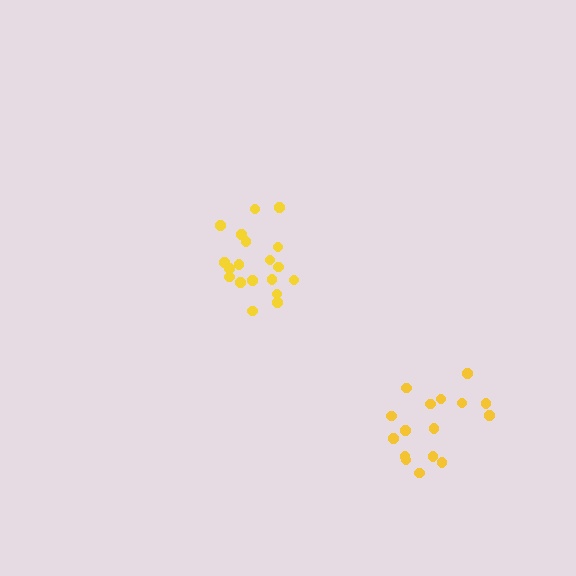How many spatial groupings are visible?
There are 2 spatial groupings.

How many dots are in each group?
Group 1: 19 dots, Group 2: 16 dots (35 total).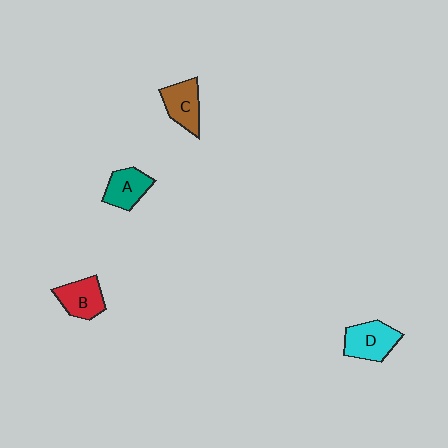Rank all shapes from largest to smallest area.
From largest to smallest: D (cyan), C (brown), B (red), A (teal).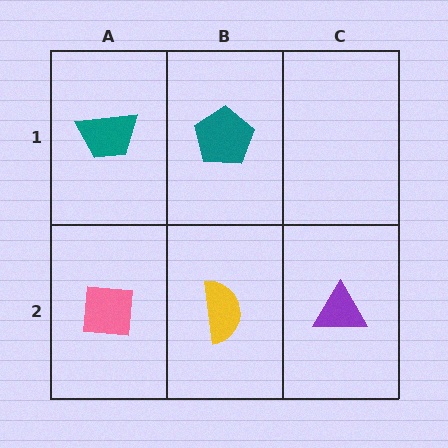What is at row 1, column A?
A teal trapezoid.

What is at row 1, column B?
A teal pentagon.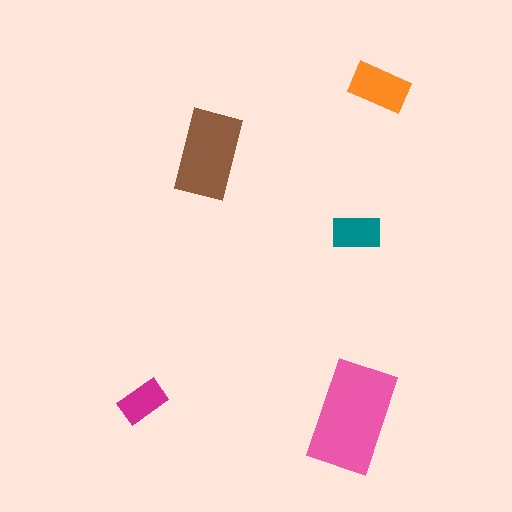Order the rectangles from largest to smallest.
the pink one, the brown one, the orange one, the teal one, the magenta one.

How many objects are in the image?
There are 5 objects in the image.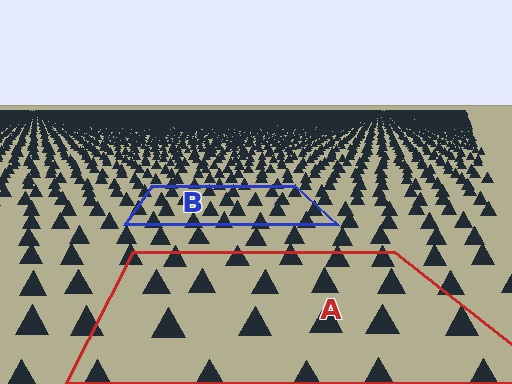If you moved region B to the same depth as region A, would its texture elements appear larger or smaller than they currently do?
They would appear larger. At a closer depth, the same texture elements are projected at a bigger on-screen size.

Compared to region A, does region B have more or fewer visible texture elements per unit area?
Region B has more texture elements per unit area — they are packed more densely because it is farther away.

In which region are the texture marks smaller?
The texture marks are smaller in region B, because it is farther away.